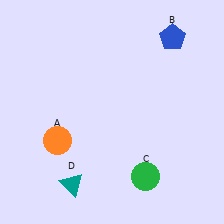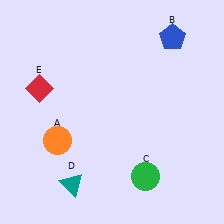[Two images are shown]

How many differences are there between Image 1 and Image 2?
There is 1 difference between the two images.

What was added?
A red diamond (E) was added in Image 2.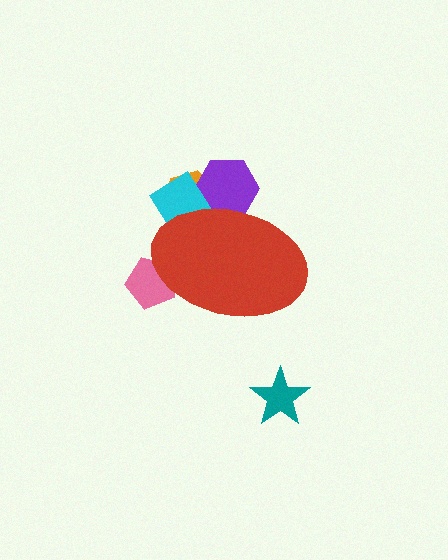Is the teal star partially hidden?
No, the teal star is fully visible.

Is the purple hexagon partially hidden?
Yes, the purple hexagon is partially hidden behind the red ellipse.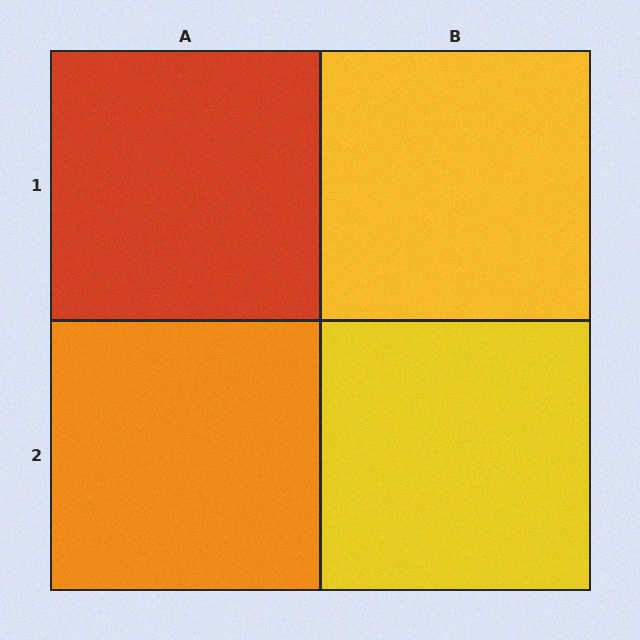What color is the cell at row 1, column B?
Yellow.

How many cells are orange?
1 cell is orange.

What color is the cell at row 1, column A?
Red.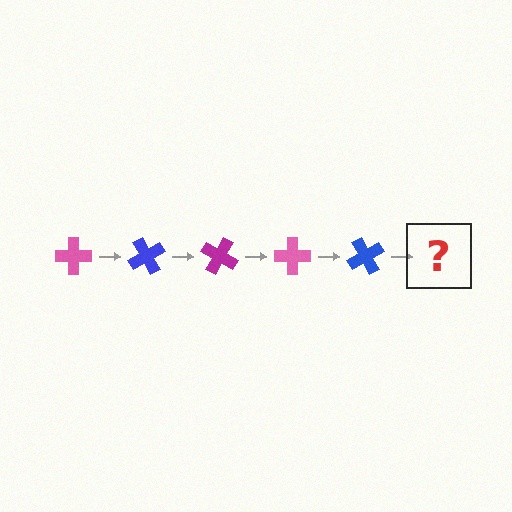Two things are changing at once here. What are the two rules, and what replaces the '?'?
The two rules are that it rotates 60 degrees each step and the color cycles through pink, blue, and magenta. The '?' should be a magenta cross, rotated 300 degrees from the start.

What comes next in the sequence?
The next element should be a magenta cross, rotated 300 degrees from the start.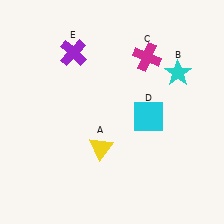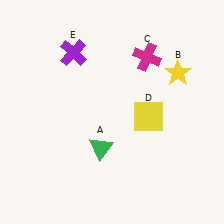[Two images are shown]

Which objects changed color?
A changed from yellow to green. B changed from cyan to yellow. D changed from cyan to yellow.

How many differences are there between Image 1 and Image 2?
There are 3 differences between the two images.